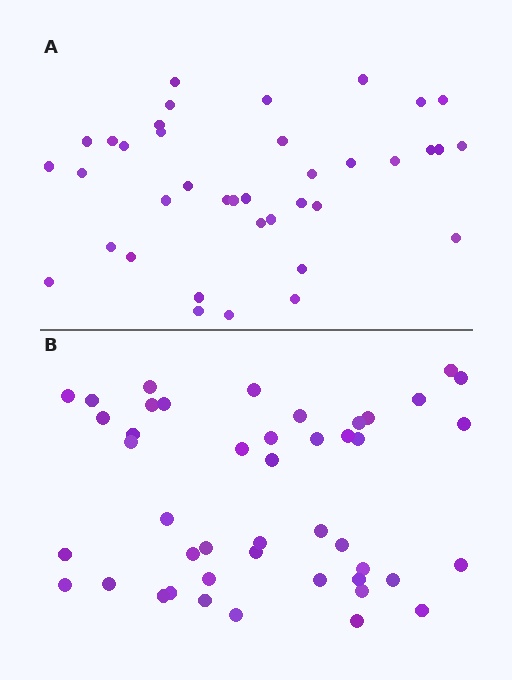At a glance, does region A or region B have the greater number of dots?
Region B (the bottom region) has more dots.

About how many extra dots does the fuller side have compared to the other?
Region B has roughly 8 or so more dots than region A.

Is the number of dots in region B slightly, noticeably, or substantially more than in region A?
Region B has only slightly more — the two regions are fairly close. The ratio is roughly 1.2 to 1.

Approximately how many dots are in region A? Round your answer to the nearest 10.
About 40 dots. (The exact count is 38, which rounds to 40.)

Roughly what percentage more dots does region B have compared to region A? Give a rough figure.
About 20% more.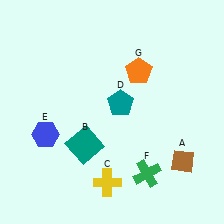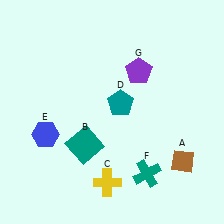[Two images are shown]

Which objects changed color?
F changed from green to teal. G changed from orange to purple.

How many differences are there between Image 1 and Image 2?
There are 2 differences between the two images.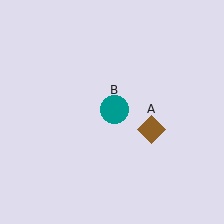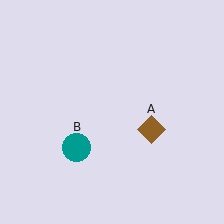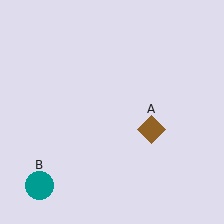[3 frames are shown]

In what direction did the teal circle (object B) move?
The teal circle (object B) moved down and to the left.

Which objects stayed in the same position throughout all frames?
Brown diamond (object A) remained stationary.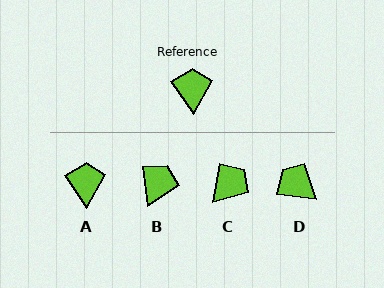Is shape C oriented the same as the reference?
No, it is off by about 45 degrees.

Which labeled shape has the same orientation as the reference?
A.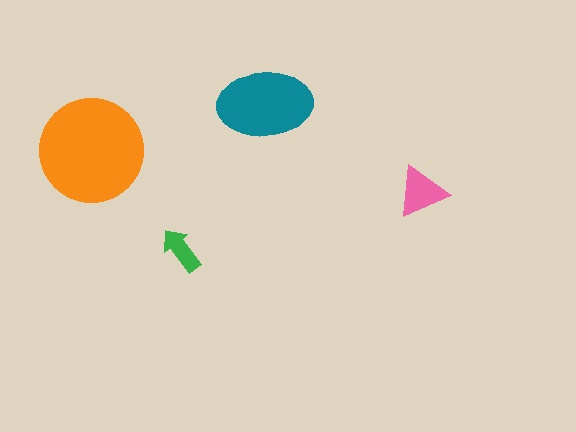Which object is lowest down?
The green arrow is bottommost.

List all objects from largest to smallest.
The orange circle, the teal ellipse, the pink triangle, the green arrow.